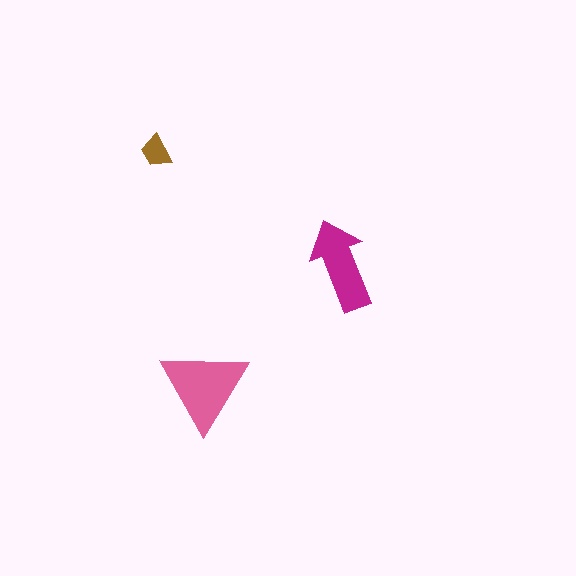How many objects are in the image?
There are 3 objects in the image.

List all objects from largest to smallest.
The pink triangle, the magenta arrow, the brown trapezoid.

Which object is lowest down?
The pink triangle is bottommost.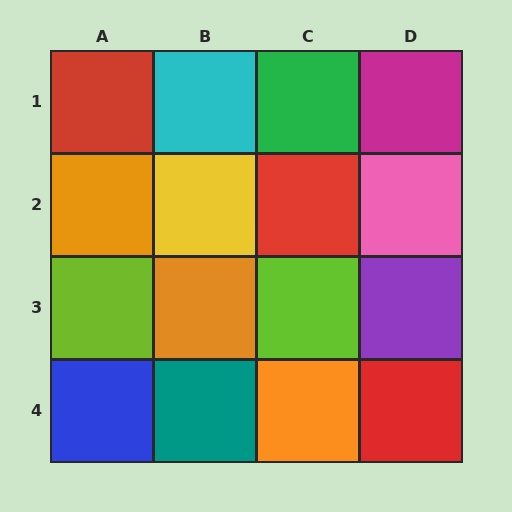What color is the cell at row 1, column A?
Red.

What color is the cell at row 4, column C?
Orange.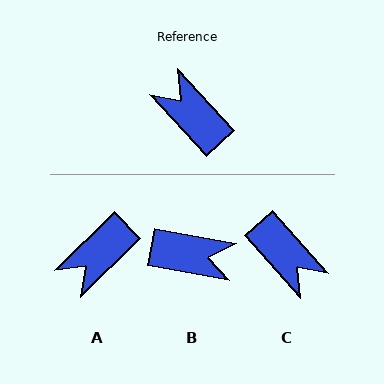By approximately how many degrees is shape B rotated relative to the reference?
Approximately 144 degrees clockwise.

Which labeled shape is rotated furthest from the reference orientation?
C, about 179 degrees away.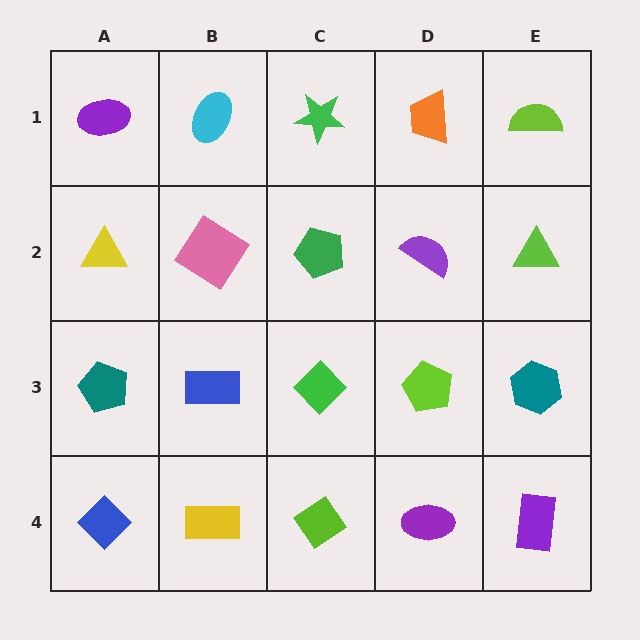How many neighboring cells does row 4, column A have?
2.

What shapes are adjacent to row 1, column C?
A green pentagon (row 2, column C), a cyan ellipse (row 1, column B), an orange trapezoid (row 1, column D).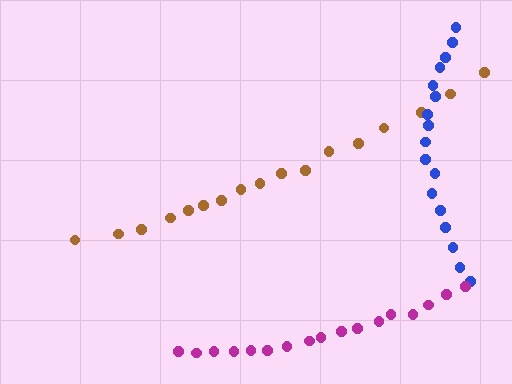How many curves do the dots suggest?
There are 3 distinct paths.